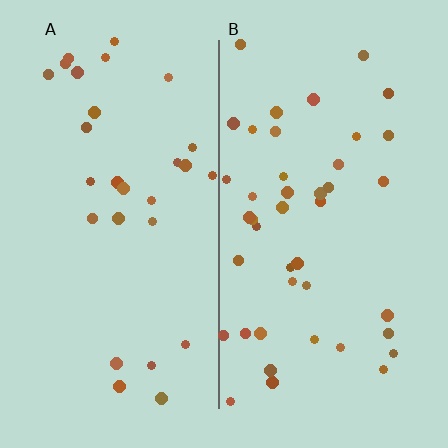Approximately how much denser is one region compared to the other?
Approximately 1.5× — region B over region A.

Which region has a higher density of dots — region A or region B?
B (the right).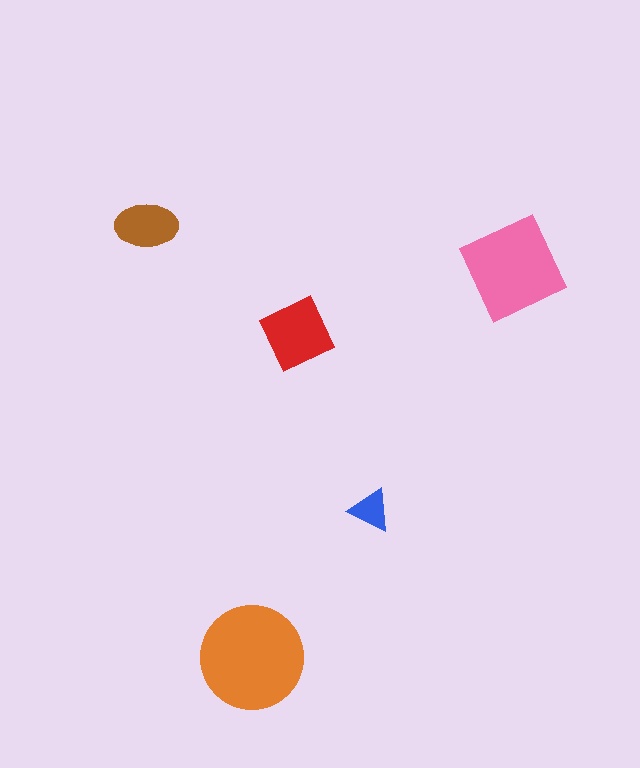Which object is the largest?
The orange circle.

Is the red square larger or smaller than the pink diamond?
Smaller.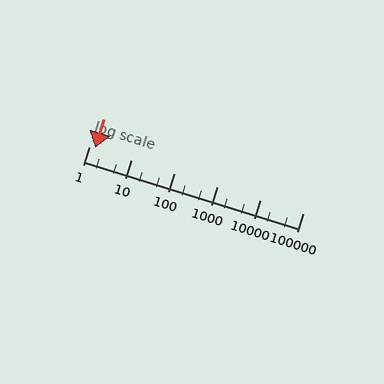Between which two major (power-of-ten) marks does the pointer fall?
The pointer is between 1 and 10.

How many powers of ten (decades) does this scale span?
The scale spans 5 decades, from 1 to 100000.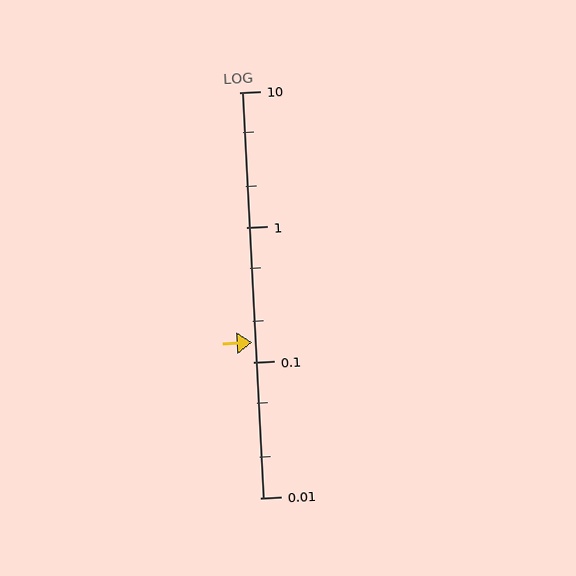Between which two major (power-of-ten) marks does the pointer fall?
The pointer is between 0.1 and 1.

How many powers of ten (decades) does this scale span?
The scale spans 3 decades, from 0.01 to 10.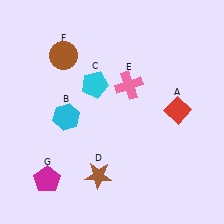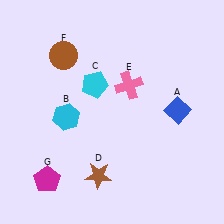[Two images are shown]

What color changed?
The diamond (A) changed from red in Image 1 to blue in Image 2.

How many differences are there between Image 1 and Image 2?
There is 1 difference between the two images.